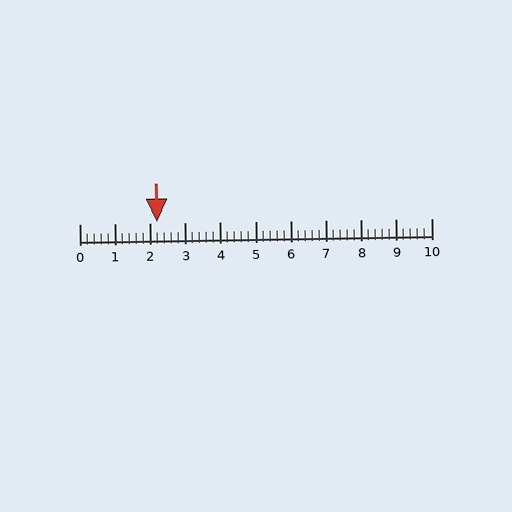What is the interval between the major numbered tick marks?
The major tick marks are spaced 1 units apart.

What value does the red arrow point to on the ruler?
The red arrow points to approximately 2.2.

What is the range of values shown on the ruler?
The ruler shows values from 0 to 10.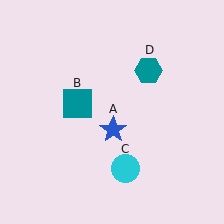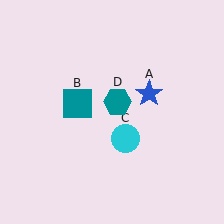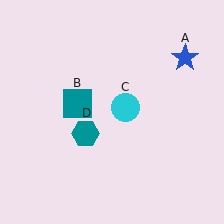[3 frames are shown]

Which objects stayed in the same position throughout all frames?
Teal square (object B) remained stationary.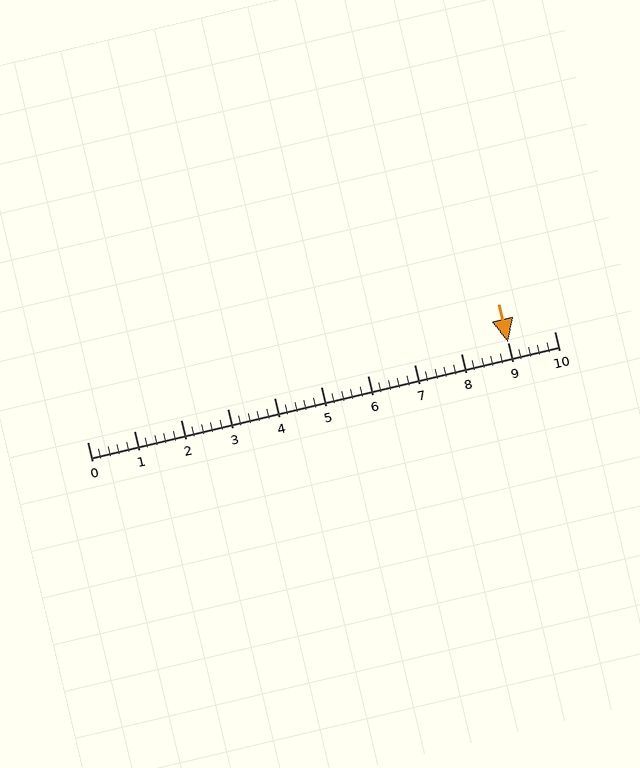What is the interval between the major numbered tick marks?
The major tick marks are spaced 1 units apart.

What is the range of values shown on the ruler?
The ruler shows values from 0 to 10.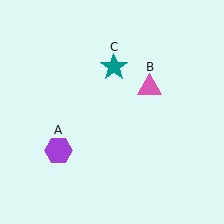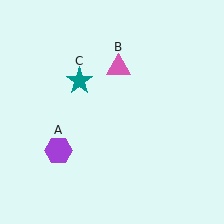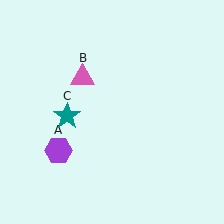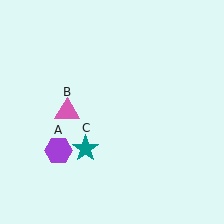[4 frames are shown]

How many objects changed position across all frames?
2 objects changed position: pink triangle (object B), teal star (object C).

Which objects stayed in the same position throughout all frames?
Purple hexagon (object A) remained stationary.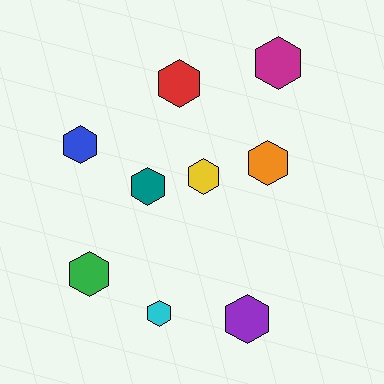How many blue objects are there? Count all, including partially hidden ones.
There is 1 blue object.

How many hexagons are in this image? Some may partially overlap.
There are 9 hexagons.